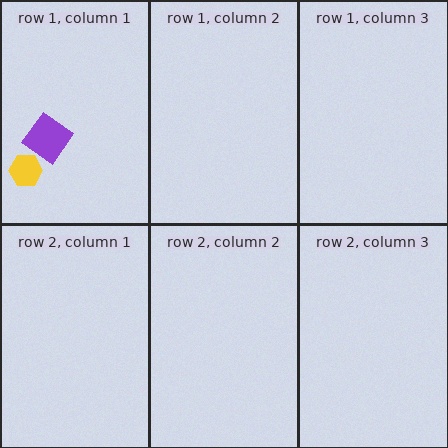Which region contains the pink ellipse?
The row 1, column 1 region.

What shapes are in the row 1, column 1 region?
The pink ellipse, the purple diamond, the yellow hexagon.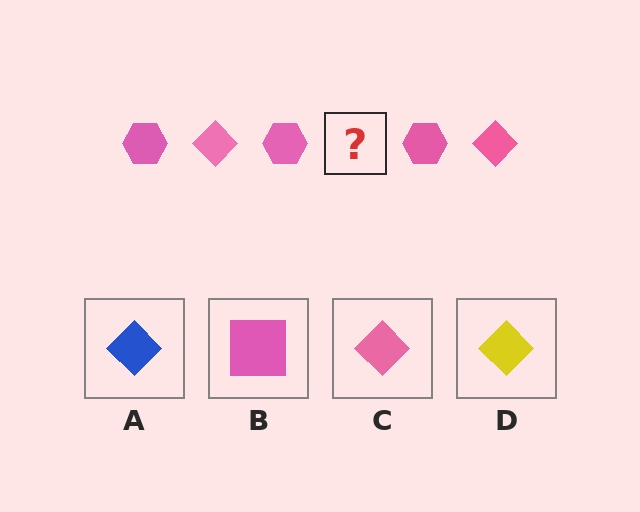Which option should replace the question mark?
Option C.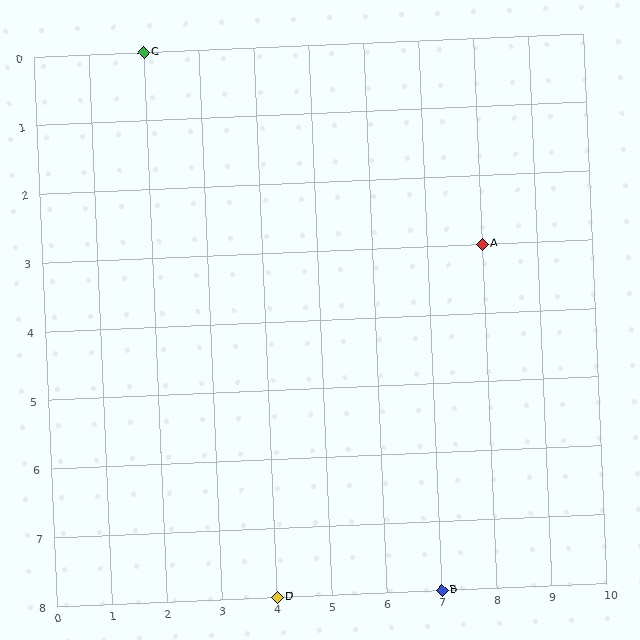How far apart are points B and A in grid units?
Points B and A are 1 column and 5 rows apart (about 5.1 grid units diagonally).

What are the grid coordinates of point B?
Point B is at grid coordinates (7, 8).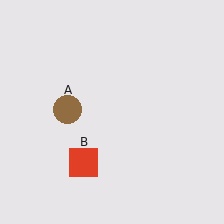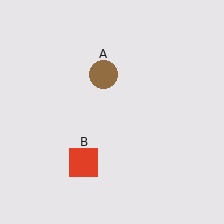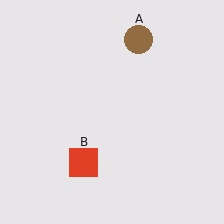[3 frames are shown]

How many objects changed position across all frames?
1 object changed position: brown circle (object A).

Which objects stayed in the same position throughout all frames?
Red square (object B) remained stationary.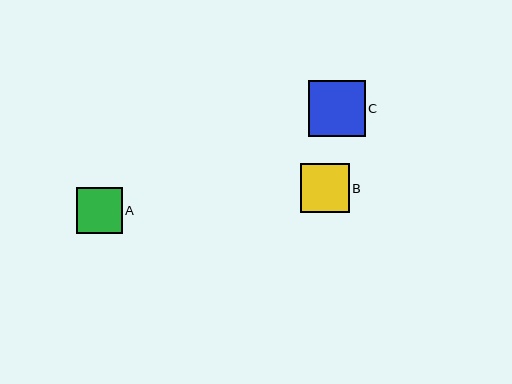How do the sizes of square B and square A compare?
Square B and square A are approximately the same size.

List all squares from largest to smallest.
From largest to smallest: C, B, A.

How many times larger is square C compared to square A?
Square C is approximately 1.2 times the size of square A.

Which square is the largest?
Square C is the largest with a size of approximately 56 pixels.